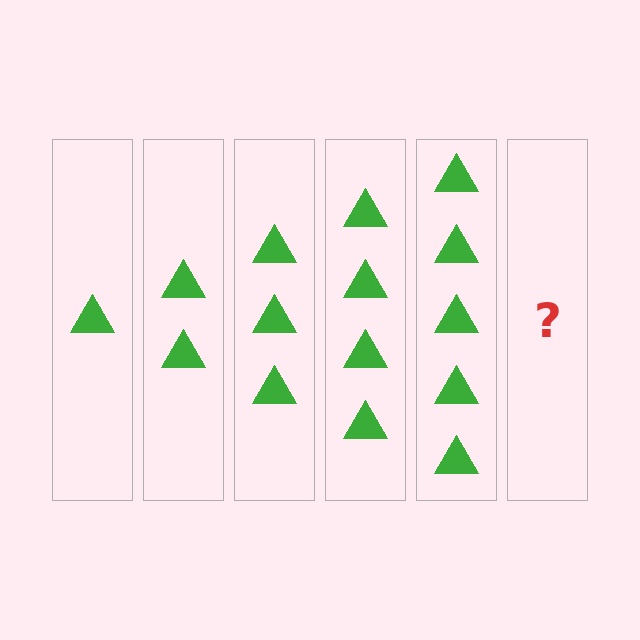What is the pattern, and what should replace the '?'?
The pattern is that each step adds one more triangle. The '?' should be 6 triangles.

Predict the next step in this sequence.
The next step is 6 triangles.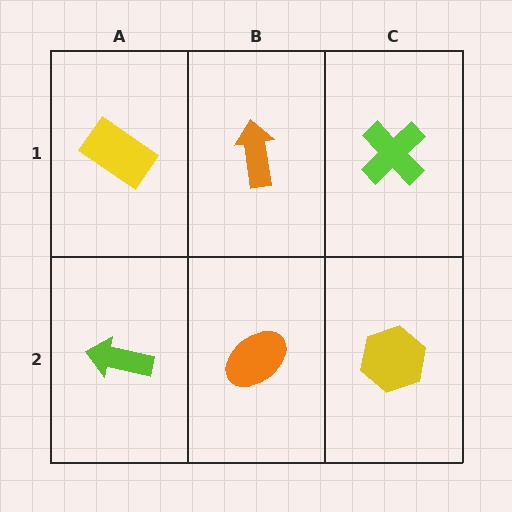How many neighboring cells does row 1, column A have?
2.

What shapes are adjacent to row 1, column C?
A yellow hexagon (row 2, column C), an orange arrow (row 1, column B).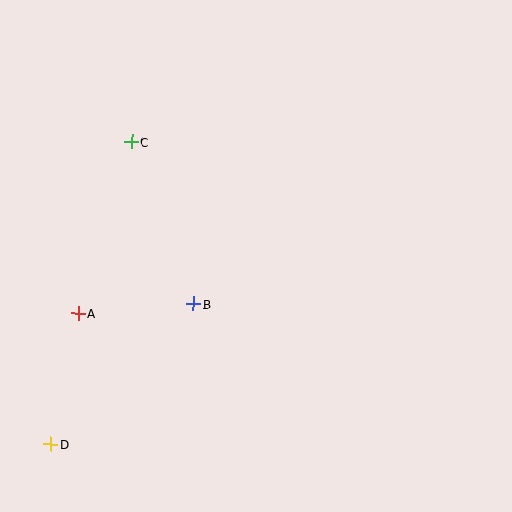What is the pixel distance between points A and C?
The distance between A and C is 180 pixels.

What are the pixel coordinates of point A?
Point A is at (78, 314).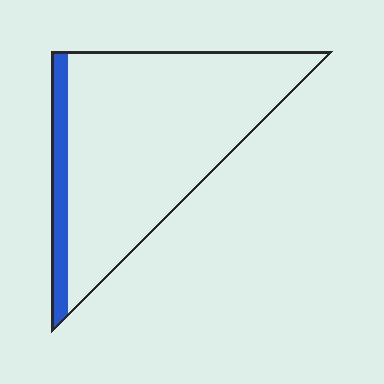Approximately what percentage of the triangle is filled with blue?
Approximately 10%.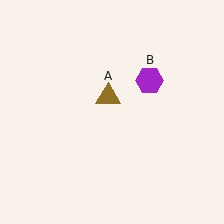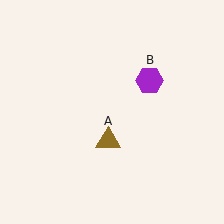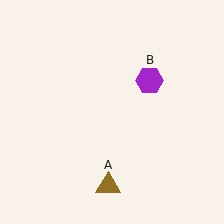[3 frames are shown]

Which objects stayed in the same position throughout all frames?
Purple hexagon (object B) remained stationary.